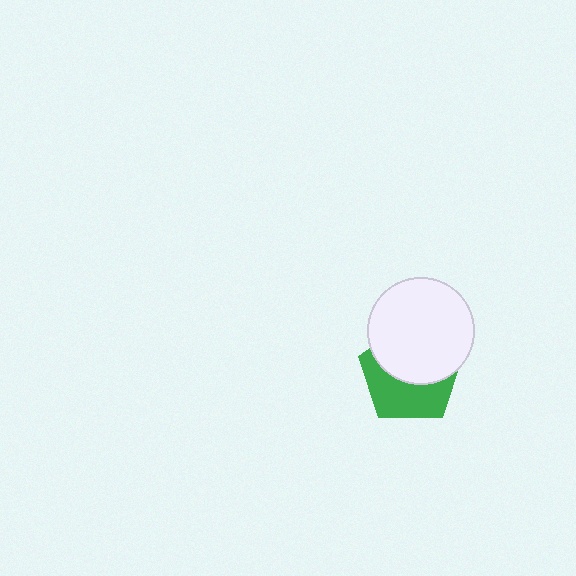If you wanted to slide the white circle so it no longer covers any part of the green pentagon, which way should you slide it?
Slide it up — that is the most direct way to separate the two shapes.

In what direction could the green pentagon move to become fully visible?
The green pentagon could move down. That would shift it out from behind the white circle entirely.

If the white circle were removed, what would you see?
You would see the complete green pentagon.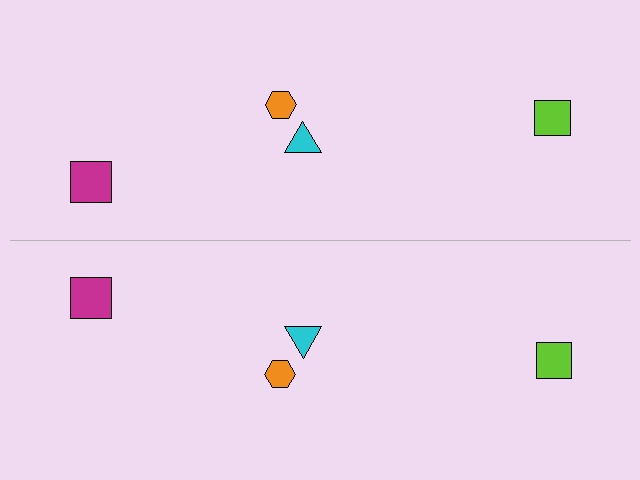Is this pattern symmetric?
Yes, this pattern has bilateral (reflection) symmetry.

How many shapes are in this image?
There are 8 shapes in this image.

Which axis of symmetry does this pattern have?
The pattern has a horizontal axis of symmetry running through the center of the image.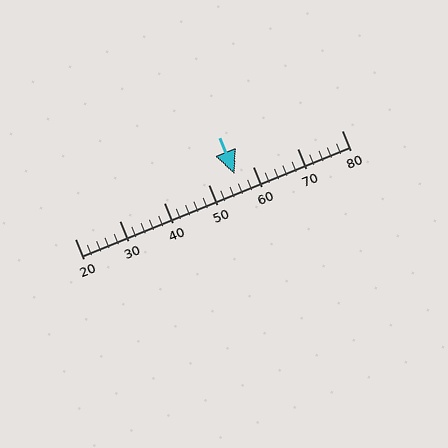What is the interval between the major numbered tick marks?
The major tick marks are spaced 10 units apart.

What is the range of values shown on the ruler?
The ruler shows values from 20 to 80.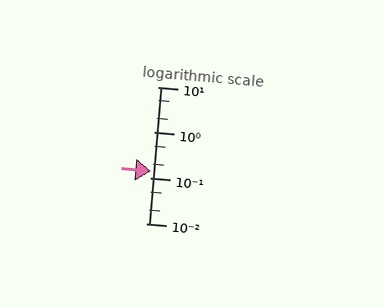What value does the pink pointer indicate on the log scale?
The pointer indicates approximately 0.14.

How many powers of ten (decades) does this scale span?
The scale spans 3 decades, from 0.01 to 10.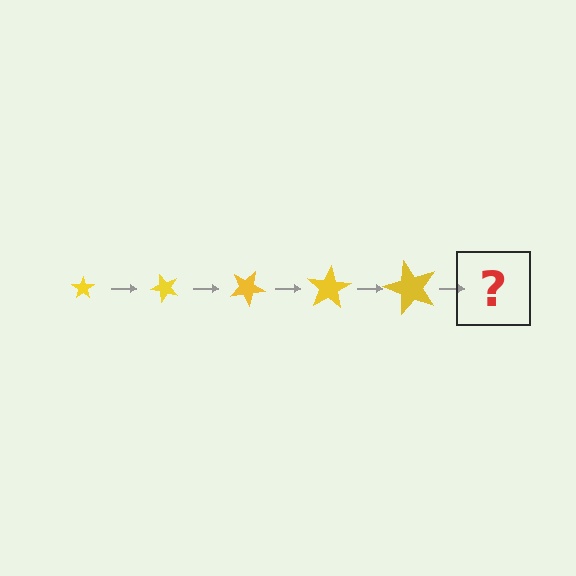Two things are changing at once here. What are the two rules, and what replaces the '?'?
The two rules are that the star grows larger each step and it rotates 50 degrees each step. The '?' should be a star, larger than the previous one and rotated 250 degrees from the start.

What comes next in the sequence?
The next element should be a star, larger than the previous one and rotated 250 degrees from the start.